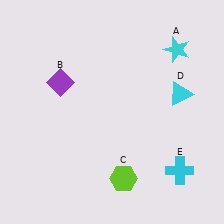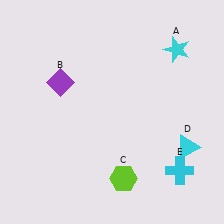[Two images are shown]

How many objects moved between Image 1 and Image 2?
1 object moved between the two images.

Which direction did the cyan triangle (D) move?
The cyan triangle (D) moved down.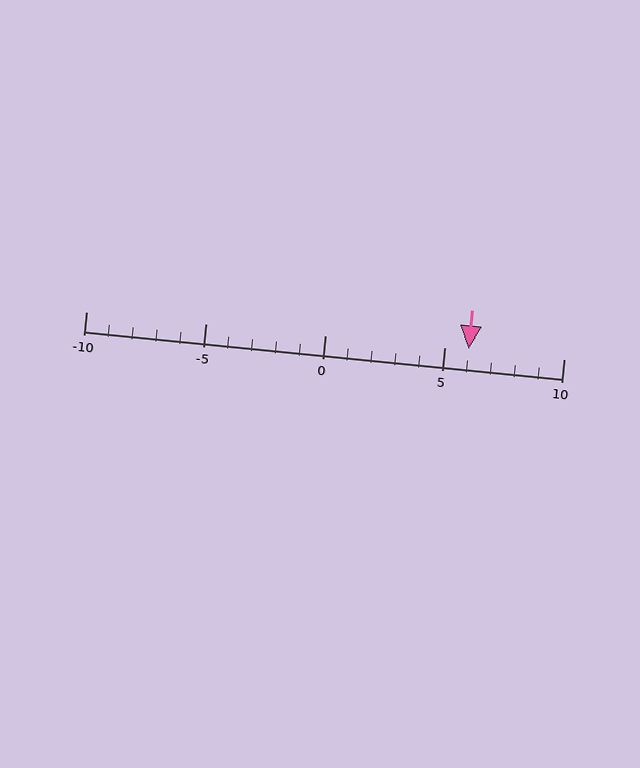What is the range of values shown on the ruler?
The ruler shows values from -10 to 10.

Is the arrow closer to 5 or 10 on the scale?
The arrow is closer to 5.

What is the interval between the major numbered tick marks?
The major tick marks are spaced 5 units apart.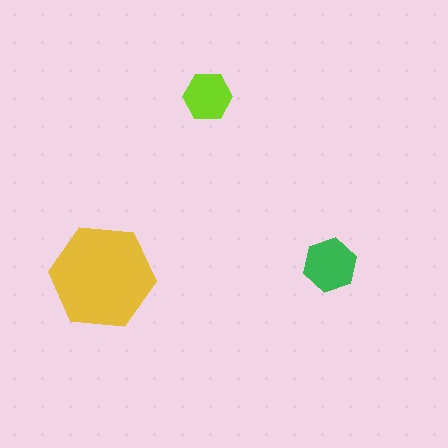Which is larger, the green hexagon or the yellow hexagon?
The yellow one.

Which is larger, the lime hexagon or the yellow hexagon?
The yellow one.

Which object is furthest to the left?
The yellow hexagon is leftmost.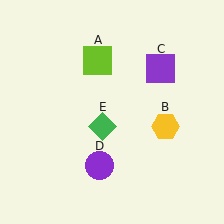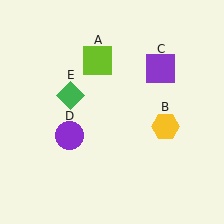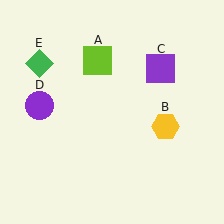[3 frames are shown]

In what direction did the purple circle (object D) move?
The purple circle (object D) moved up and to the left.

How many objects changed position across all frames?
2 objects changed position: purple circle (object D), green diamond (object E).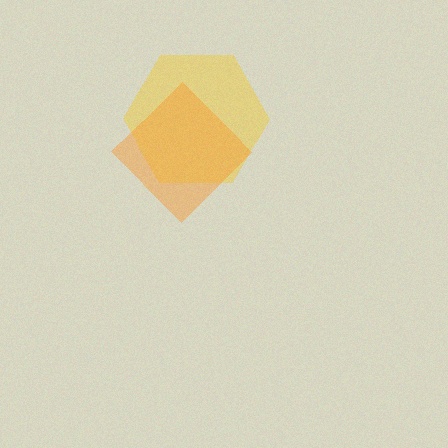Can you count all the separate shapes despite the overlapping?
Yes, there are 2 separate shapes.